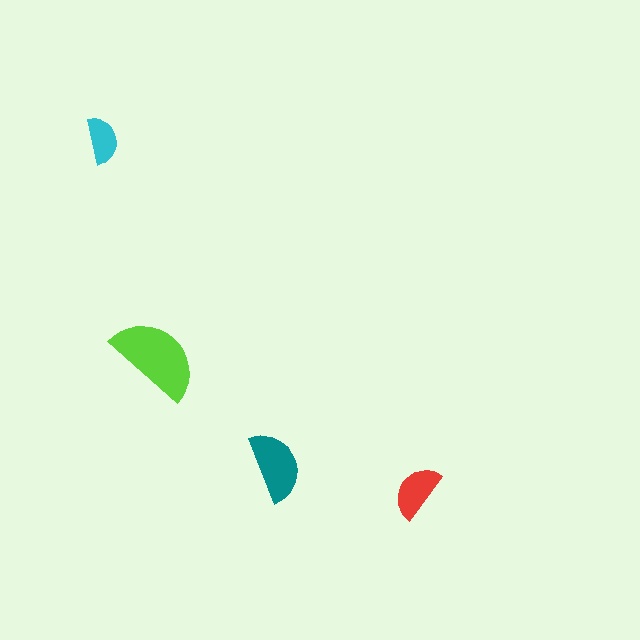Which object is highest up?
The cyan semicircle is topmost.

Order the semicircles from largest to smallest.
the lime one, the teal one, the red one, the cyan one.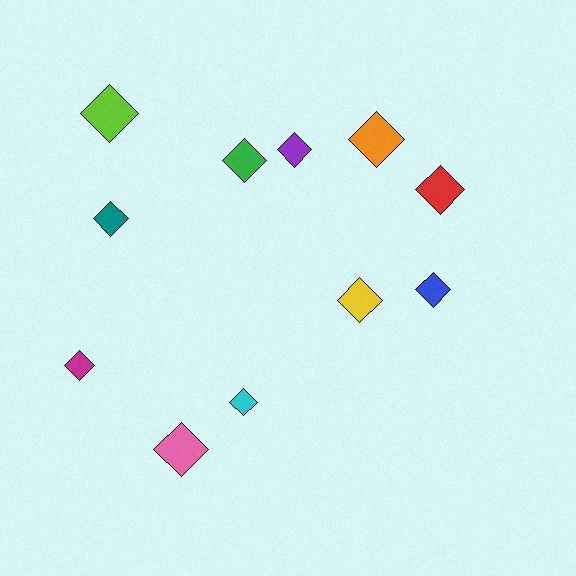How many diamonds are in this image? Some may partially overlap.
There are 11 diamonds.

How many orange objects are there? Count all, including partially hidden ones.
There is 1 orange object.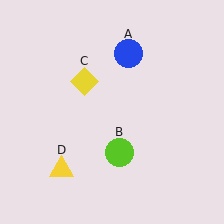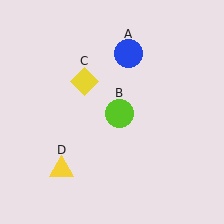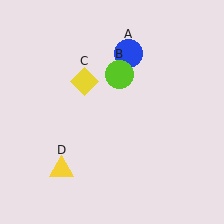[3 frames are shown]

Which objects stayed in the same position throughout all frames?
Blue circle (object A) and yellow diamond (object C) and yellow triangle (object D) remained stationary.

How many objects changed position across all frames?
1 object changed position: lime circle (object B).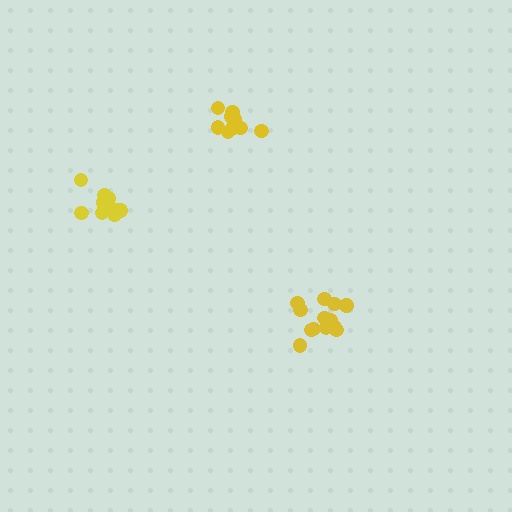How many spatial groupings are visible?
There are 3 spatial groupings.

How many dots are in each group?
Group 1: 10 dots, Group 2: 13 dots, Group 3: 9 dots (32 total).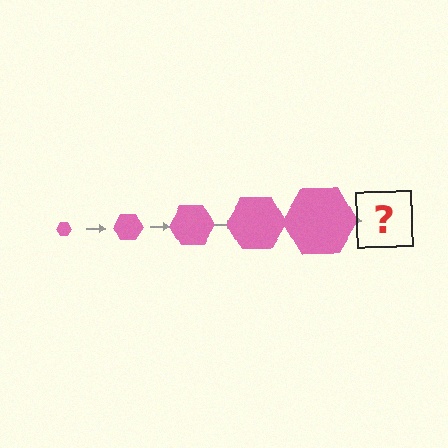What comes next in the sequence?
The next element should be a pink hexagon, larger than the previous one.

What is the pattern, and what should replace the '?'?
The pattern is that the hexagon gets progressively larger each step. The '?' should be a pink hexagon, larger than the previous one.